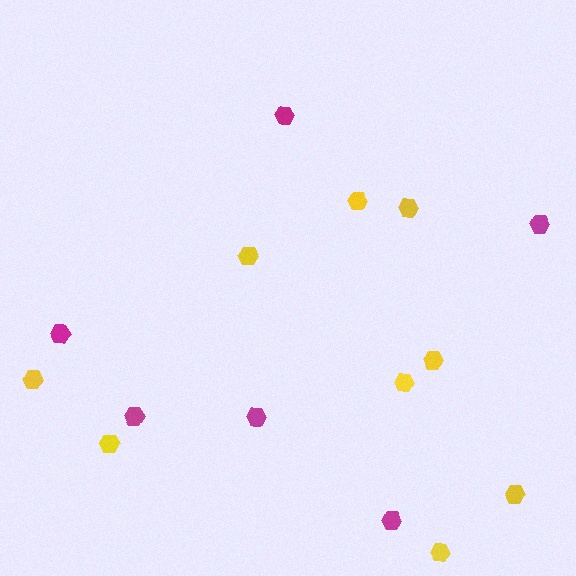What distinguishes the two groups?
There are 2 groups: one group of magenta hexagons (6) and one group of yellow hexagons (9).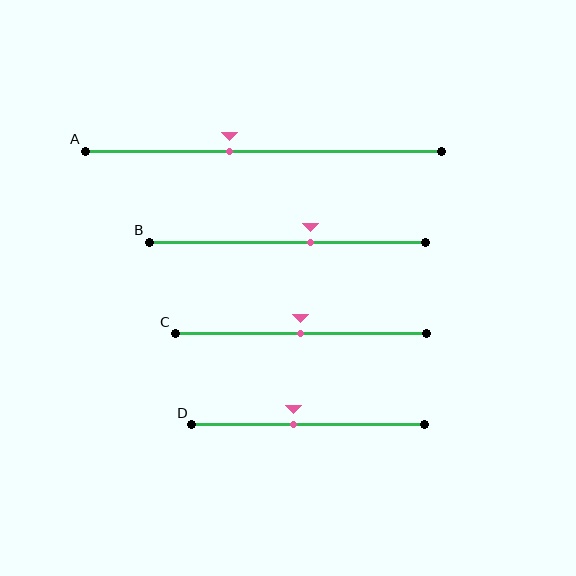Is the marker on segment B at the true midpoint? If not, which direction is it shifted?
No, the marker on segment B is shifted to the right by about 8% of the segment length.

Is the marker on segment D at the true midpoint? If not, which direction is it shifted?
No, the marker on segment D is shifted to the left by about 6% of the segment length.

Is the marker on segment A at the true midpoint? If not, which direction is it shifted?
No, the marker on segment A is shifted to the left by about 9% of the segment length.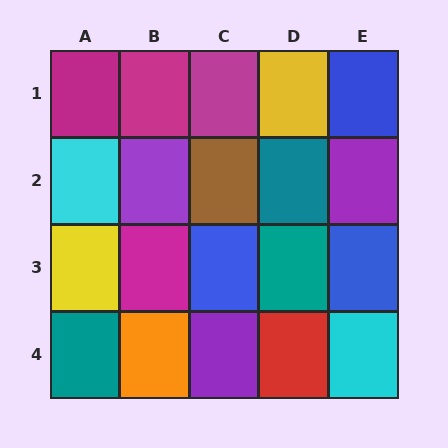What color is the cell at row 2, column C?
Brown.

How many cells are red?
1 cell is red.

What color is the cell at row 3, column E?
Blue.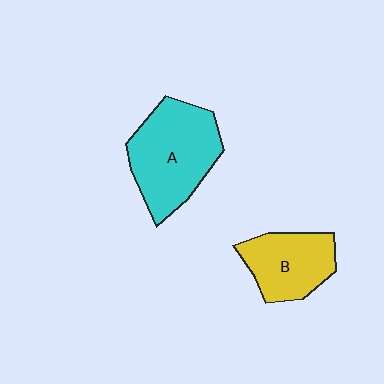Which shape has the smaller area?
Shape B (yellow).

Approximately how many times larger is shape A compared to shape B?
Approximately 1.5 times.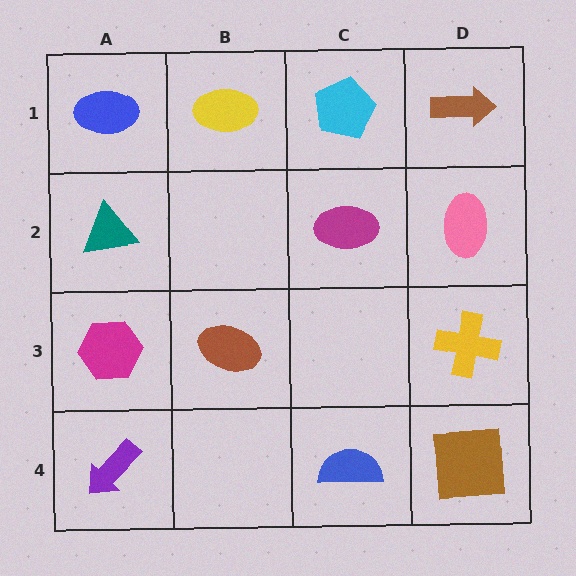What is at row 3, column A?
A magenta hexagon.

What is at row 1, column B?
A yellow ellipse.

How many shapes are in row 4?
3 shapes.